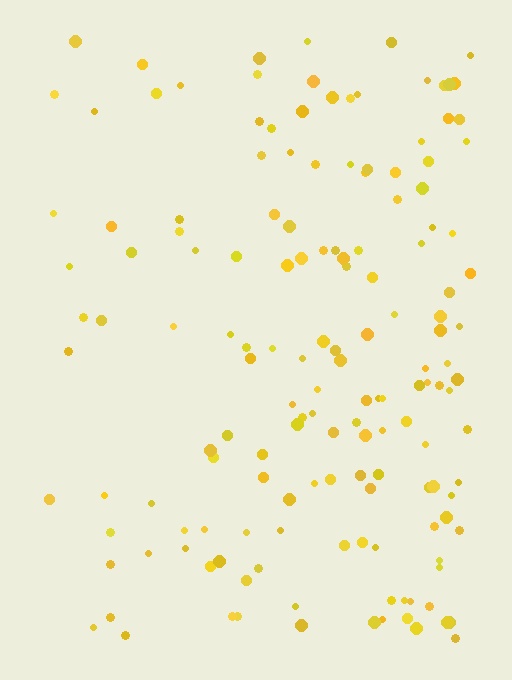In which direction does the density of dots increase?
From left to right, with the right side densest.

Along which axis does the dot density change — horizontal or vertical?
Horizontal.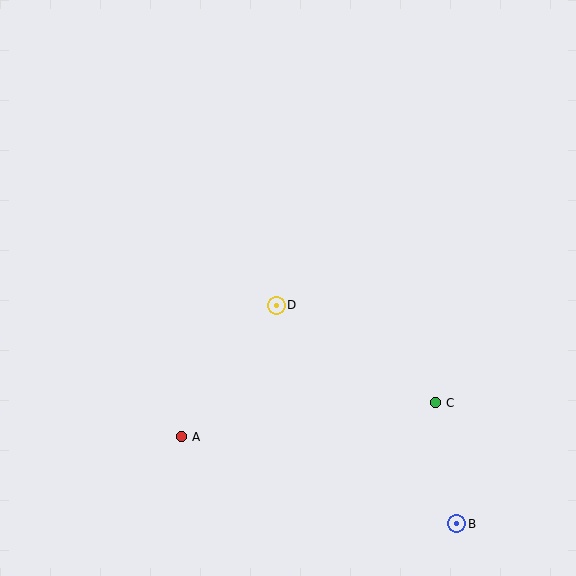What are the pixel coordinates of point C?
Point C is at (435, 403).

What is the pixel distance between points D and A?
The distance between D and A is 162 pixels.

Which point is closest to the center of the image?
Point D at (276, 305) is closest to the center.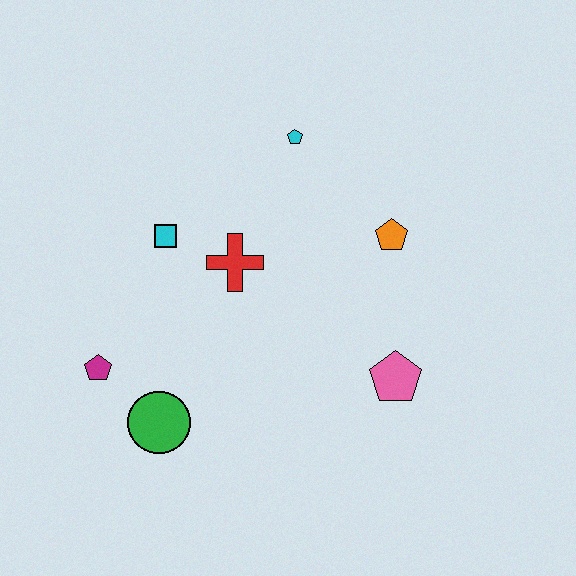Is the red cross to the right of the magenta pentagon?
Yes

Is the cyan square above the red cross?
Yes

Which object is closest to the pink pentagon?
The orange pentagon is closest to the pink pentagon.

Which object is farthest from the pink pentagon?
The magenta pentagon is farthest from the pink pentagon.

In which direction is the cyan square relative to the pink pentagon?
The cyan square is to the left of the pink pentagon.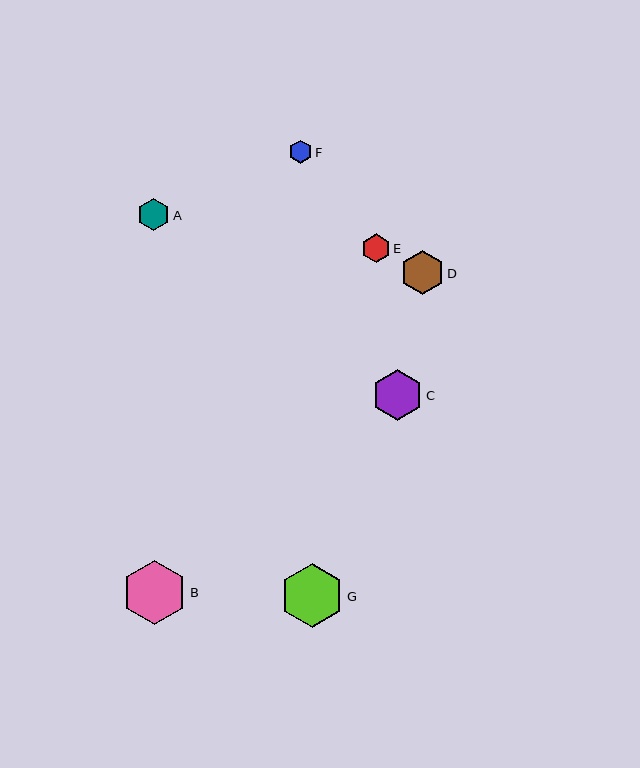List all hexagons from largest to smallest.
From largest to smallest: B, G, C, D, A, E, F.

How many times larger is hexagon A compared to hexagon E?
Hexagon A is approximately 1.1 times the size of hexagon E.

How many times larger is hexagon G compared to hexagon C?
Hexagon G is approximately 1.3 times the size of hexagon C.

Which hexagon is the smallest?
Hexagon F is the smallest with a size of approximately 23 pixels.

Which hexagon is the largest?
Hexagon B is the largest with a size of approximately 64 pixels.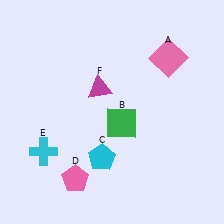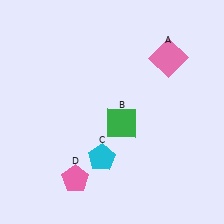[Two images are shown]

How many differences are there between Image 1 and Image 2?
There are 2 differences between the two images.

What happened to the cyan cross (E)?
The cyan cross (E) was removed in Image 2. It was in the bottom-left area of Image 1.